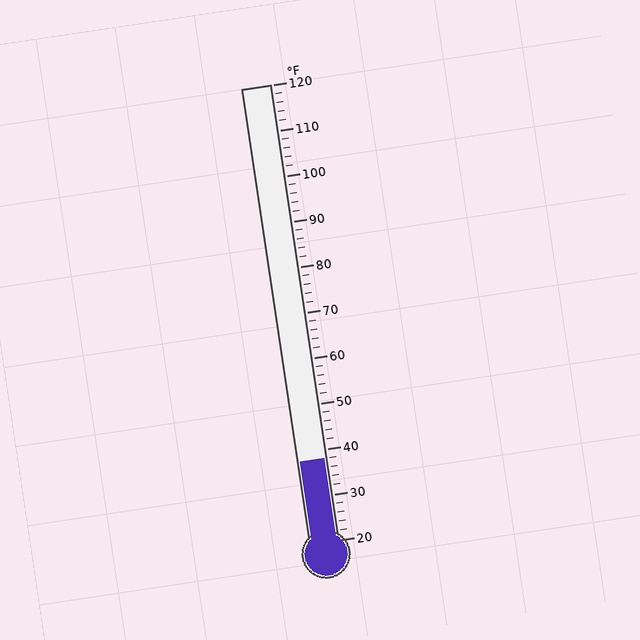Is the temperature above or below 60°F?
The temperature is below 60°F.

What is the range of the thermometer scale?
The thermometer scale ranges from 20°F to 120°F.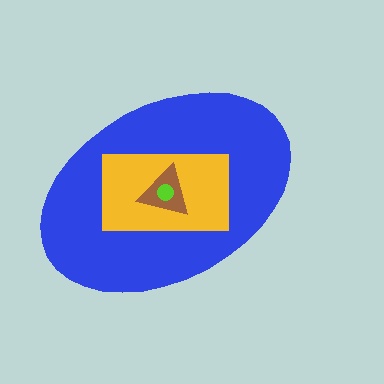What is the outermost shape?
The blue ellipse.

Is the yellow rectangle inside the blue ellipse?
Yes.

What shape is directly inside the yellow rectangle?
The brown triangle.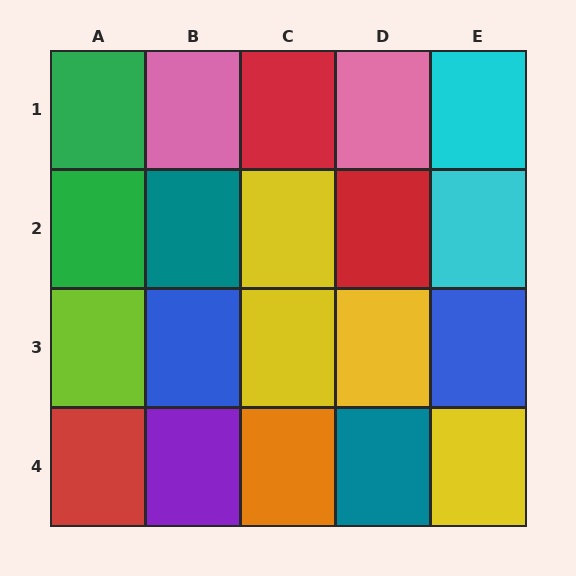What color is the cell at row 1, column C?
Red.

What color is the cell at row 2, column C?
Yellow.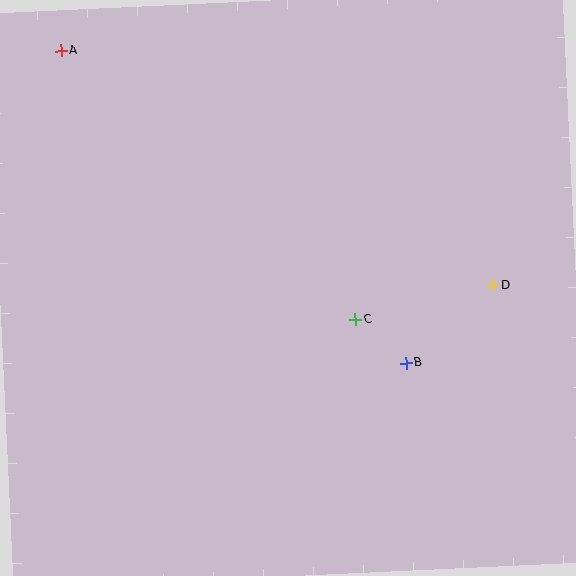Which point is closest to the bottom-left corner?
Point C is closest to the bottom-left corner.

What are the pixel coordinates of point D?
Point D is at (493, 285).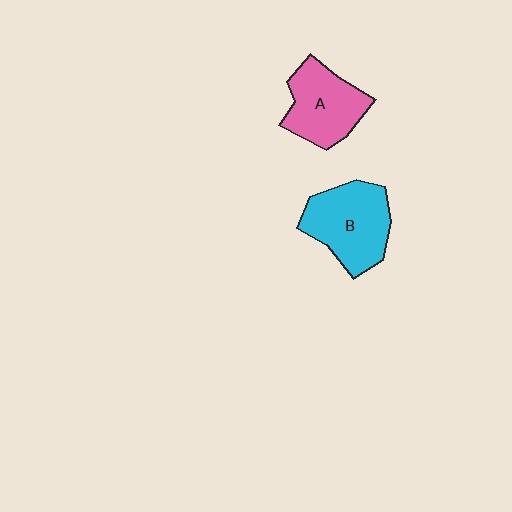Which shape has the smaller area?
Shape A (pink).